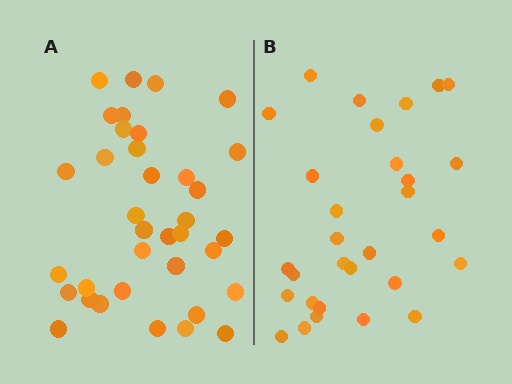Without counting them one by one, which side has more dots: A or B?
Region A (the left region) has more dots.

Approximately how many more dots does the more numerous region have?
Region A has about 6 more dots than region B.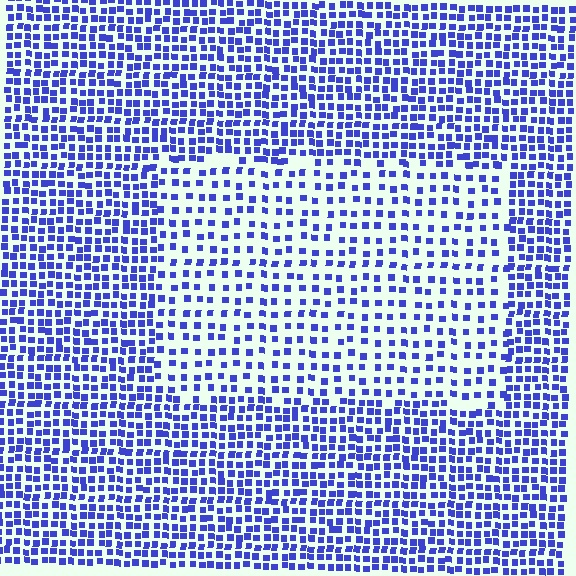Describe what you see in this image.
The image contains small blue elements arranged at two different densities. A rectangle-shaped region is visible where the elements are less densely packed than the surrounding area.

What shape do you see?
I see a rectangle.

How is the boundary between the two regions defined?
The boundary is defined by a change in element density (approximately 1.9x ratio). All elements are the same color, size, and shape.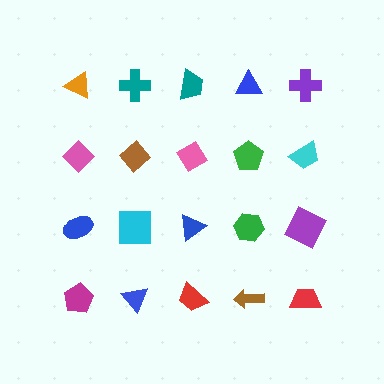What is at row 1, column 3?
A teal trapezoid.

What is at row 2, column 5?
A cyan trapezoid.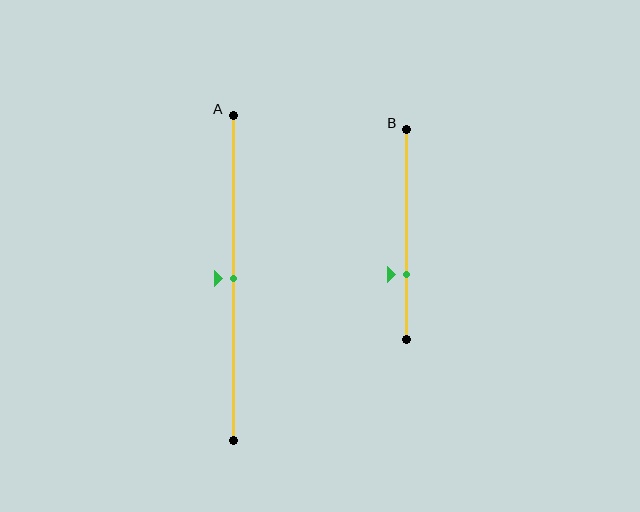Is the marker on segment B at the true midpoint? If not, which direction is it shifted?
No, the marker on segment B is shifted downward by about 19% of the segment length.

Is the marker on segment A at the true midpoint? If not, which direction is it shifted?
Yes, the marker on segment A is at the true midpoint.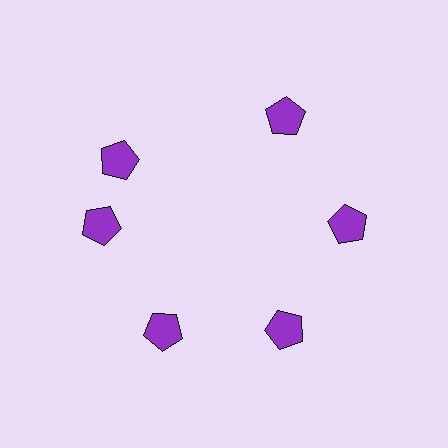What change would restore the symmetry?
The symmetry would be restored by rotating it back into even spacing with its neighbors so that all 6 pentagons sit at equal angles and equal distance from the center.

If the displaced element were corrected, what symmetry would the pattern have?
It would have 6-fold rotational symmetry — the pattern would map onto itself every 60 degrees.